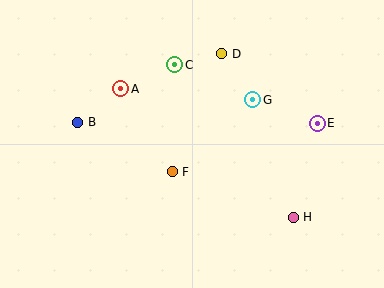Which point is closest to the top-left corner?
Point B is closest to the top-left corner.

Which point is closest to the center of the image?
Point F at (172, 172) is closest to the center.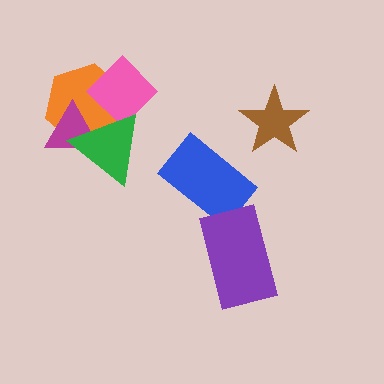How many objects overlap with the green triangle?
3 objects overlap with the green triangle.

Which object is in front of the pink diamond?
The green triangle is in front of the pink diamond.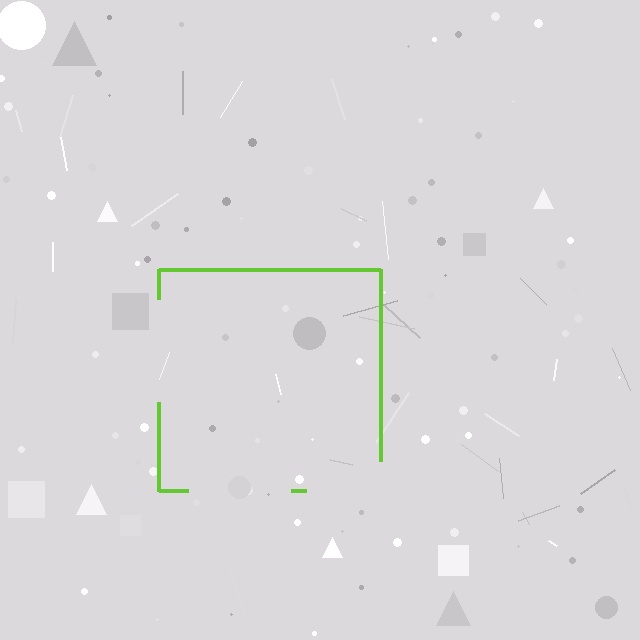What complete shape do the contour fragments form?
The contour fragments form a square.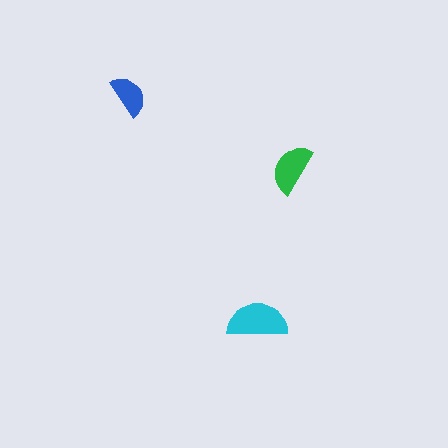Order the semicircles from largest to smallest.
the cyan one, the green one, the blue one.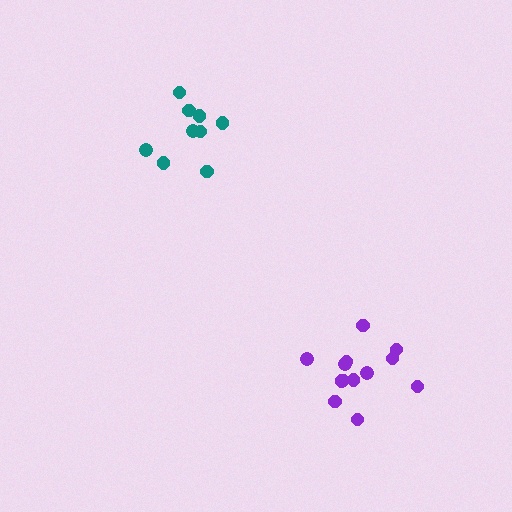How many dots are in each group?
Group 1: 13 dots, Group 2: 9 dots (22 total).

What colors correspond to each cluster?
The clusters are colored: purple, teal.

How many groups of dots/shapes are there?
There are 2 groups.